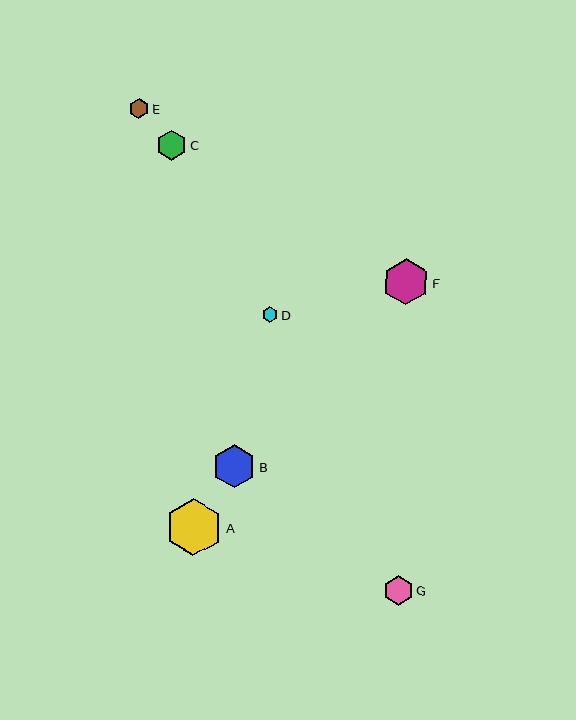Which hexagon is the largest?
Hexagon A is the largest with a size of approximately 57 pixels.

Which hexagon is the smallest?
Hexagon D is the smallest with a size of approximately 15 pixels.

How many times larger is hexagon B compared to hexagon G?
Hexagon B is approximately 1.5 times the size of hexagon G.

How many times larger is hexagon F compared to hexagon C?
Hexagon F is approximately 1.5 times the size of hexagon C.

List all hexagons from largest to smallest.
From largest to smallest: A, F, B, C, G, E, D.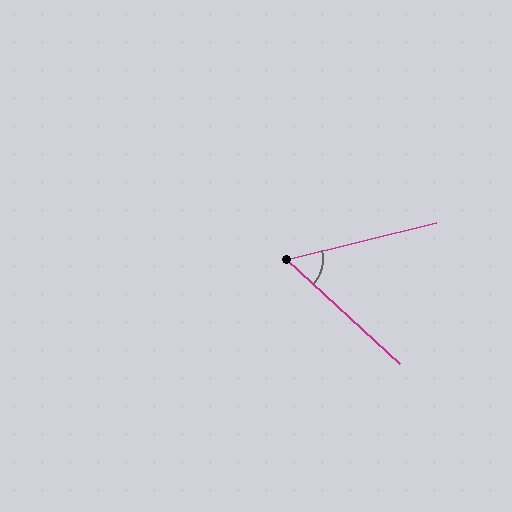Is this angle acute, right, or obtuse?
It is acute.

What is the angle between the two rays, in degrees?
Approximately 57 degrees.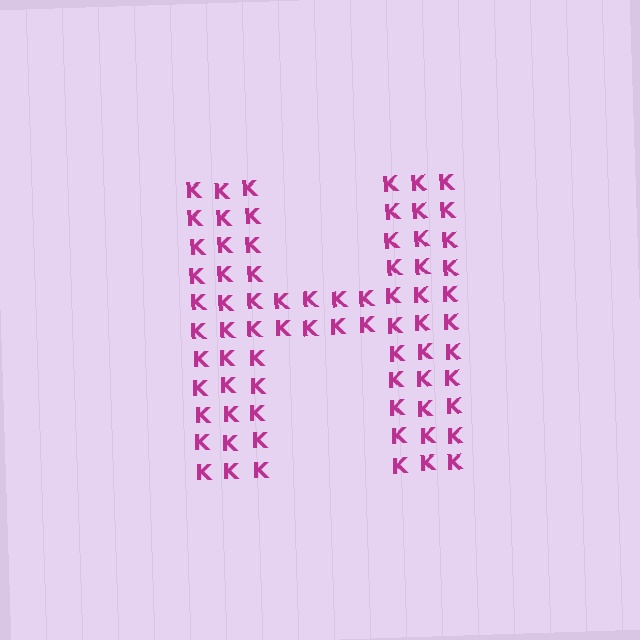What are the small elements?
The small elements are letter K's.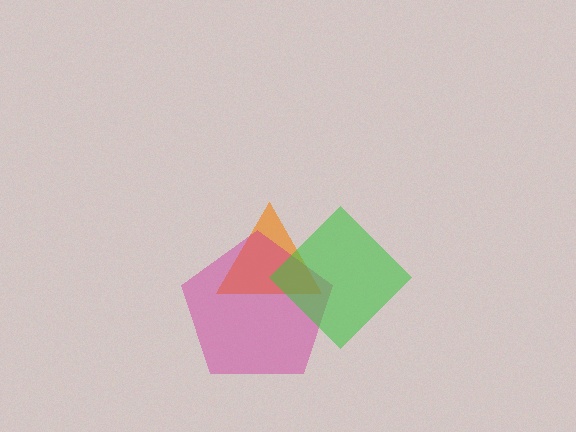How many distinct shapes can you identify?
There are 3 distinct shapes: an orange triangle, a magenta pentagon, a green diamond.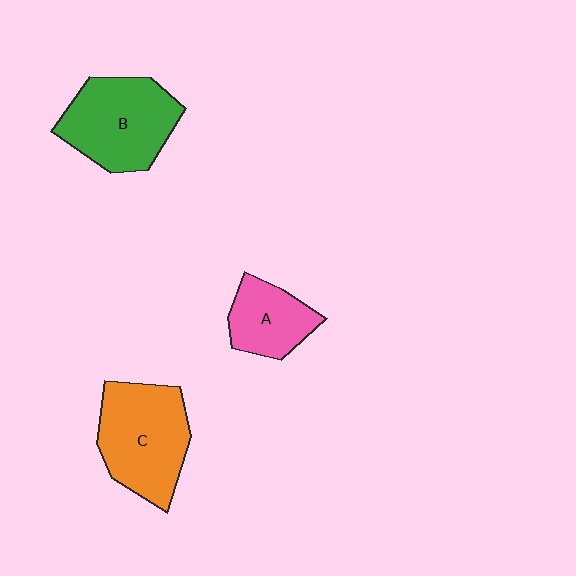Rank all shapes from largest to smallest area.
From largest to smallest: C (orange), B (green), A (pink).